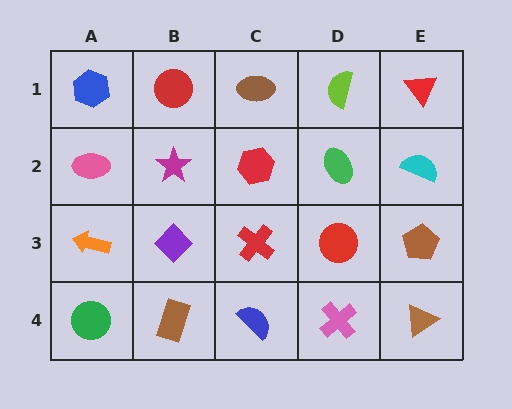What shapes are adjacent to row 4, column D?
A red circle (row 3, column D), a blue semicircle (row 4, column C), a brown triangle (row 4, column E).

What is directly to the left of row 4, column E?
A pink cross.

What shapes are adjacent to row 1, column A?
A pink ellipse (row 2, column A), a red circle (row 1, column B).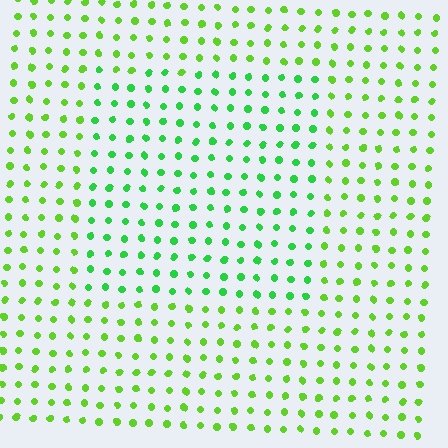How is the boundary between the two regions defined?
The boundary is defined purely by a slight shift in hue (about 29 degrees). Spacing, size, and orientation are identical on both sides.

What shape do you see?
I see a rectangle.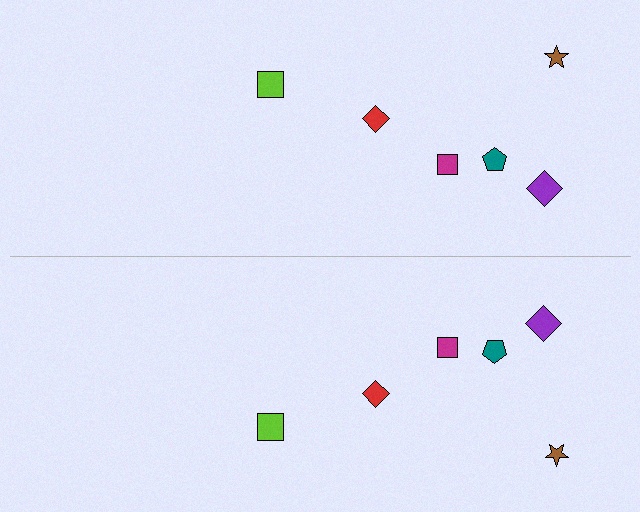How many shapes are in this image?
There are 12 shapes in this image.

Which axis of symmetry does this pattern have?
The pattern has a horizontal axis of symmetry running through the center of the image.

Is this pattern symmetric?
Yes, this pattern has bilateral (reflection) symmetry.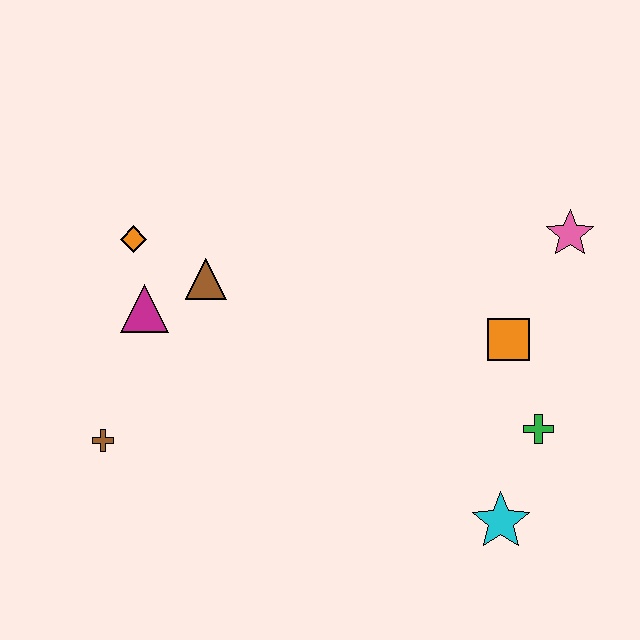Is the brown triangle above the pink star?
No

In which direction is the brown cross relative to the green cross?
The brown cross is to the left of the green cross.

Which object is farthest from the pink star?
The brown cross is farthest from the pink star.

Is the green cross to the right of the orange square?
Yes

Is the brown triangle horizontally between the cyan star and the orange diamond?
Yes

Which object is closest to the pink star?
The orange square is closest to the pink star.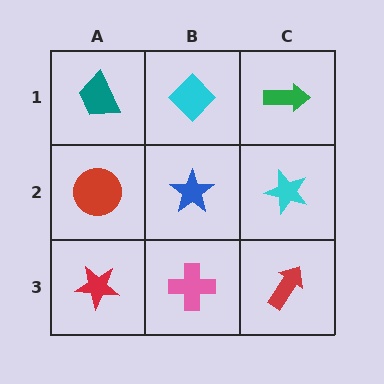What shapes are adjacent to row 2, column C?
A green arrow (row 1, column C), a red arrow (row 3, column C), a blue star (row 2, column B).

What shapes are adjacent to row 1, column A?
A red circle (row 2, column A), a cyan diamond (row 1, column B).